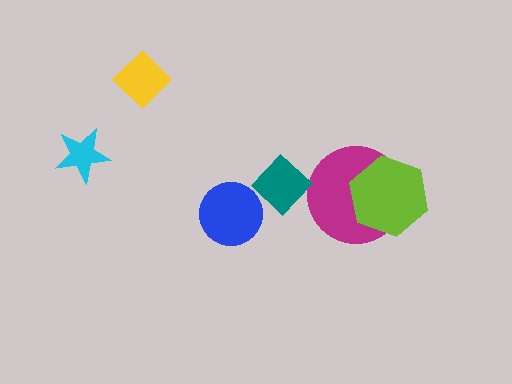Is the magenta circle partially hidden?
Yes, it is partially covered by another shape.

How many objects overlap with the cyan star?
0 objects overlap with the cyan star.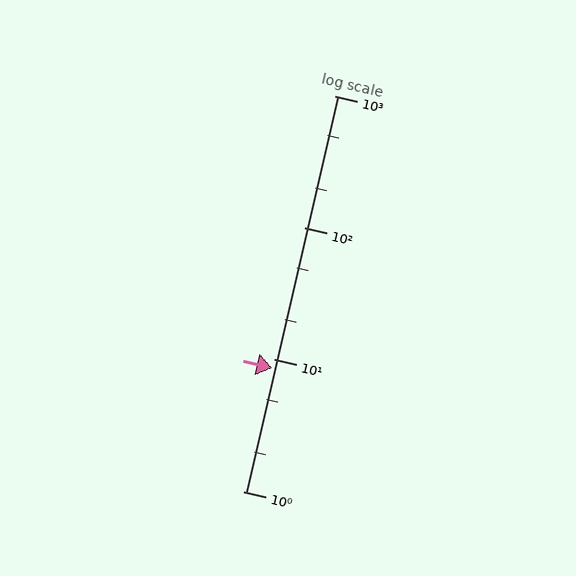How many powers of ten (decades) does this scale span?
The scale spans 3 decades, from 1 to 1000.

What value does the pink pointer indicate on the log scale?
The pointer indicates approximately 8.6.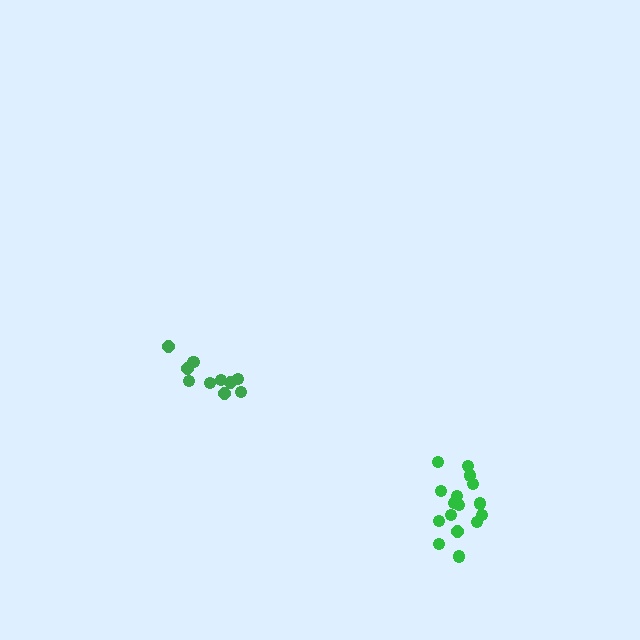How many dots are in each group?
Group 1: 16 dots, Group 2: 10 dots (26 total).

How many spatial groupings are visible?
There are 2 spatial groupings.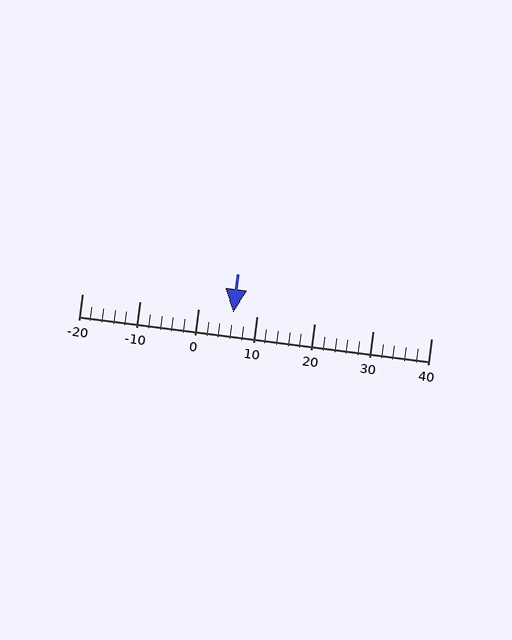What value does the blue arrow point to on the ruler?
The blue arrow points to approximately 6.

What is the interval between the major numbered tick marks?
The major tick marks are spaced 10 units apart.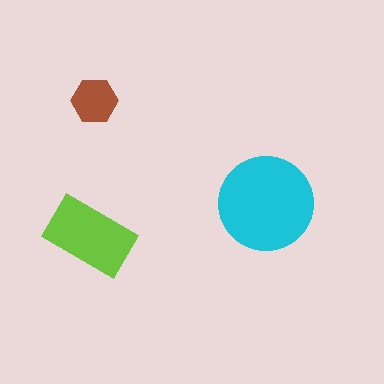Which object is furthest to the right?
The cyan circle is rightmost.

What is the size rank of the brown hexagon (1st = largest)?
3rd.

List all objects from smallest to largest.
The brown hexagon, the lime rectangle, the cyan circle.